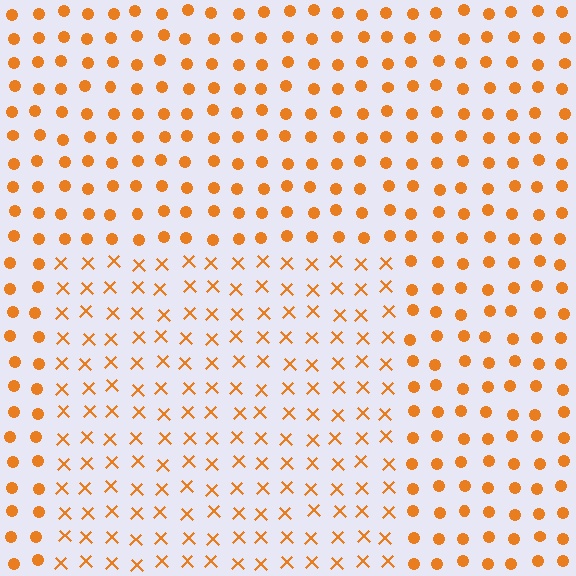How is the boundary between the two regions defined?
The boundary is defined by a change in element shape: X marks inside vs. circles outside. All elements share the same color and spacing.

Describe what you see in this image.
The image is filled with small orange elements arranged in a uniform grid. A rectangle-shaped region contains X marks, while the surrounding area contains circles. The boundary is defined purely by the change in element shape.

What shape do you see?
I see a rectangle.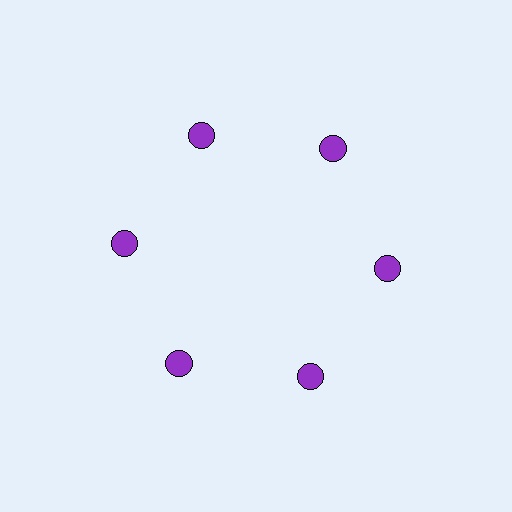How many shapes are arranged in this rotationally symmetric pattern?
There are 6 shapes, arranged in 6 groups of 1.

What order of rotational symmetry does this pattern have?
This pattern has 6-fold rotational symmetry.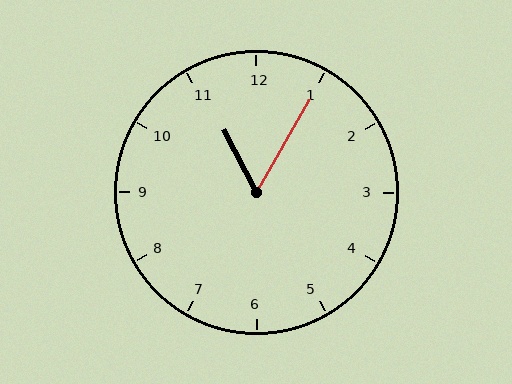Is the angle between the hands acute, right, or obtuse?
It is acute.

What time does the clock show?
11:05.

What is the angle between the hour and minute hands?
Approximately 58 degrees.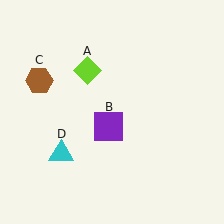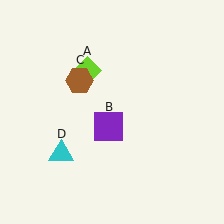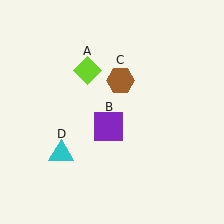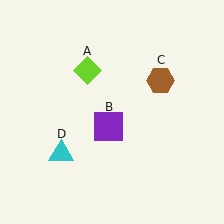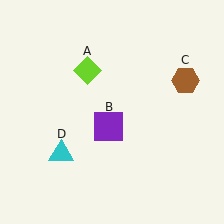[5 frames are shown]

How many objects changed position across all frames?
1 object changed position: brown hexagon (object C).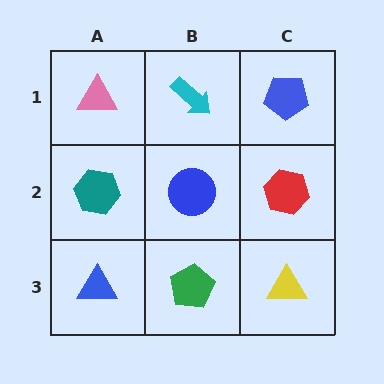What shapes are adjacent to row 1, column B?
A blue circle (row 2, column B), a pink triangle (row 1, column A), a blue pentagon (row 1, column C).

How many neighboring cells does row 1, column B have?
3.